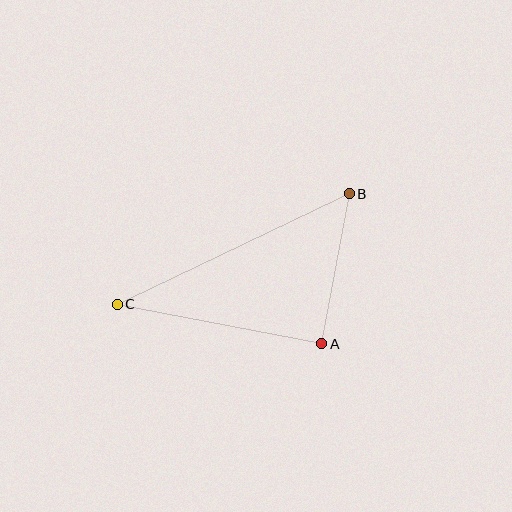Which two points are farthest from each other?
Points B and C are farthest from each other.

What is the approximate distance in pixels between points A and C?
The distance between A and C is approximately 208 pixels.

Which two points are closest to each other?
Points A and B are closest to each other.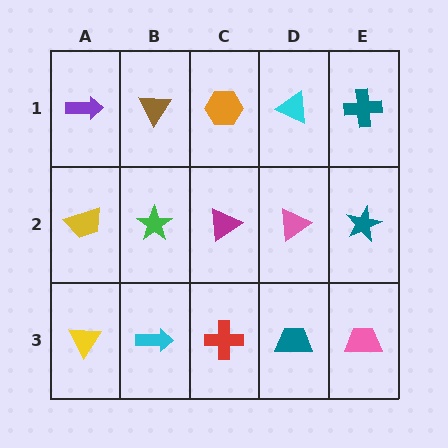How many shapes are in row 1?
5 shapes.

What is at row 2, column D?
A pink triangle.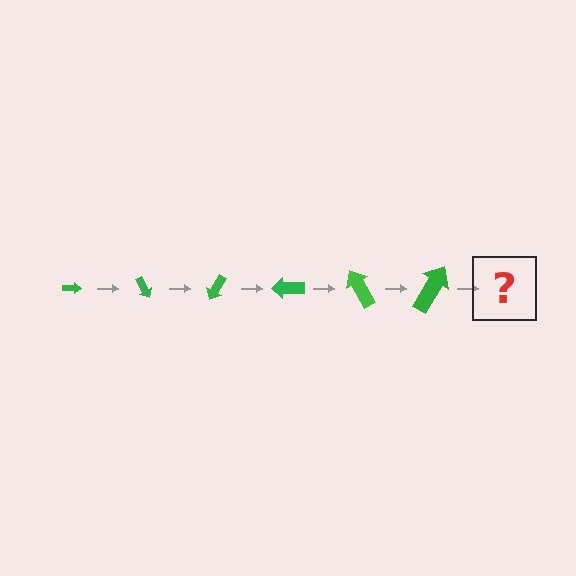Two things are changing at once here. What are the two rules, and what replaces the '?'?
The two rules are that the arrow grows larger each step and it rotates 60 degrees each step. The '?' should be an arrow, larger than the previous one and rotated 360 degrees from the start.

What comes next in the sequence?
The next element should be an arrow, larger than the previous one and rotated 360 degrees from the start.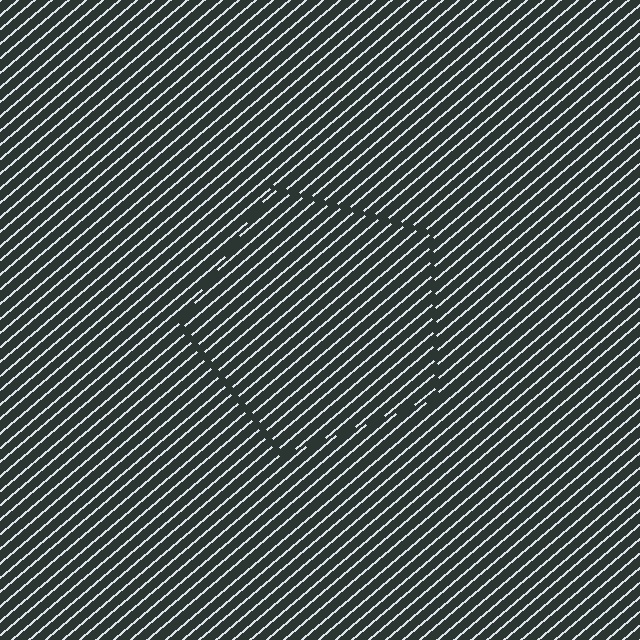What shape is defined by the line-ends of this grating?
An illusory pentagon. The interior of the shape contains the same grating, shifted by half a period — the contour is defined by the phase discontinuity where line-ends from the inner and outer gratings abut.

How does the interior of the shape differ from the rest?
The interior of the shape contains the same grating, shifted by half a period — the contour is defined by the phase discontinuity where line-ends from the inner and outer gratings abut.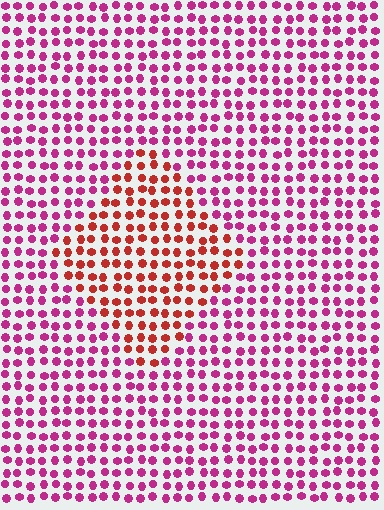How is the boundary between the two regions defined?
The boundary is defined purely by a slight shift in hue (about 40 degrees). Spacing, size, and orientation are identical on both sides.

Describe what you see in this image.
The image is filled with small magenta elements in a uniform arrangement. A diamond-shaped region is visible where the elements are tinted to a slightly different hue, forming a subtle color boundary.